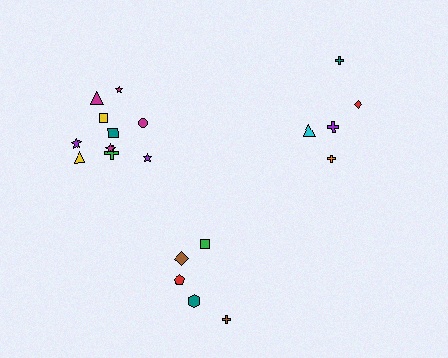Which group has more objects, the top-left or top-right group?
The top-left group.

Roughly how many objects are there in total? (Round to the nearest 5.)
Roughly 20 objects in total.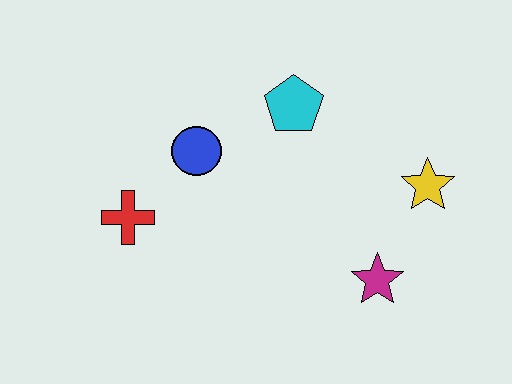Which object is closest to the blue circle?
The red cross is closest to the blue circle.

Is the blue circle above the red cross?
Yes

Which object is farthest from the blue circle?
The yellow star is farthest from the blue circle.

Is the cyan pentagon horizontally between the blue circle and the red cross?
No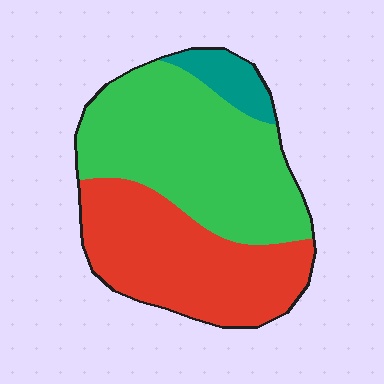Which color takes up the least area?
Teal, at roughly 10%.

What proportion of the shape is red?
Red covers 41% of the shape.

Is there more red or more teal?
Red.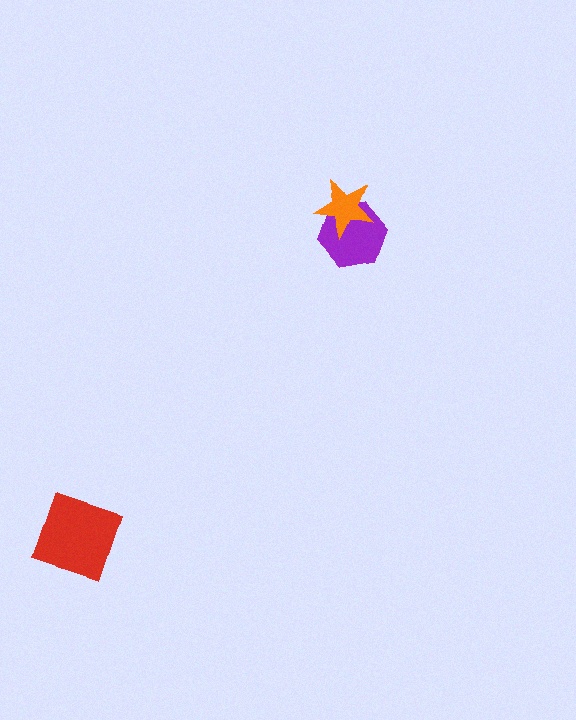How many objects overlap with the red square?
0 objects overlap with the red square.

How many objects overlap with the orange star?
1 object overlaps with the orange star.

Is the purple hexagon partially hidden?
Yes, it is partially covered by another shape.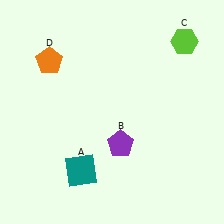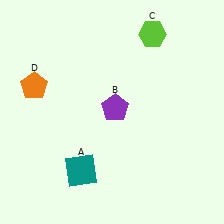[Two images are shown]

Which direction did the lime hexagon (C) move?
The lime hexagon (C) moved left.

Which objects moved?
The objects that moved are: the purple pentagon (B), the lime hexagon (C), the orange pentagon (D).